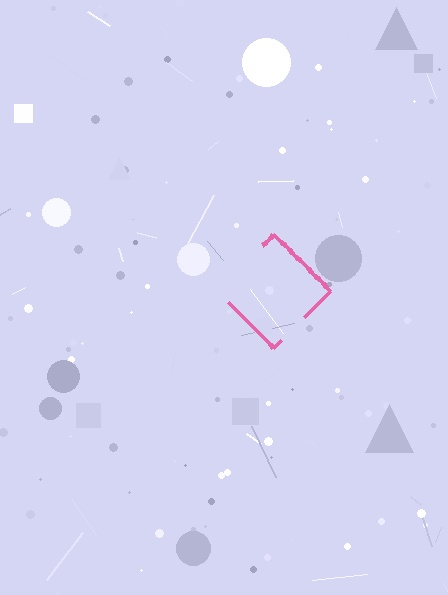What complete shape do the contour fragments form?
The contour fragments form a diamond.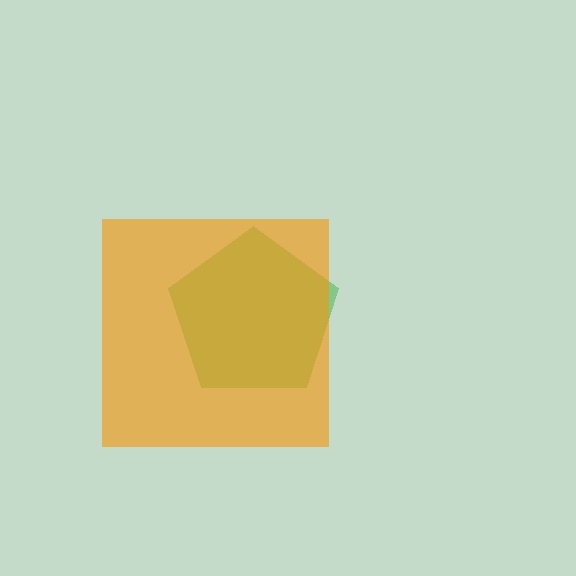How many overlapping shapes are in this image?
There are 2 overlapping shapes in the image.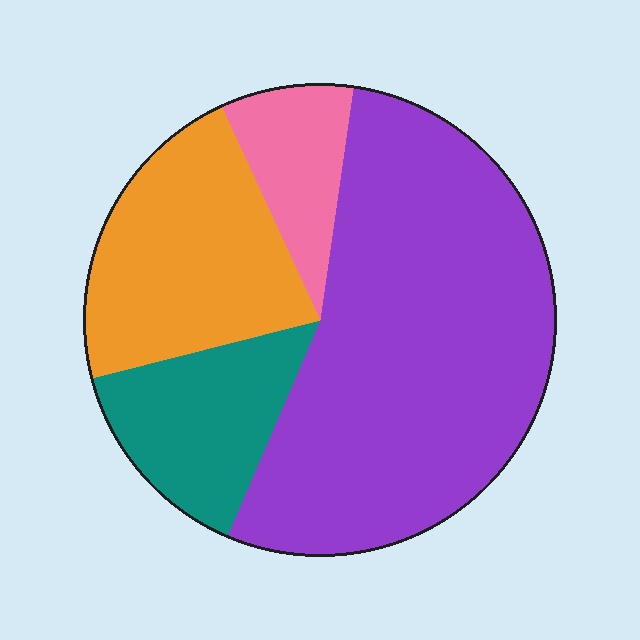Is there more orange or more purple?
Purple.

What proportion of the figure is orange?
Orange covers 22% of the figure.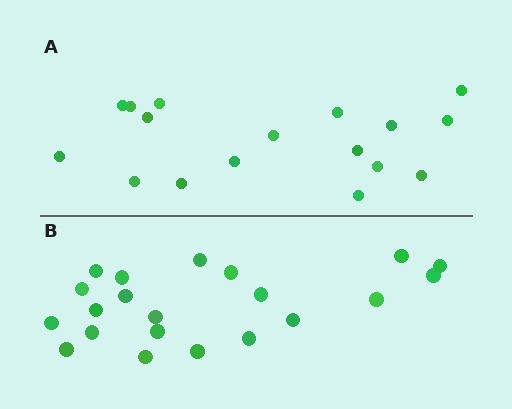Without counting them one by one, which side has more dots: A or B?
Region B (the bottom region) has more dots.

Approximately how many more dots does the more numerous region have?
Region B has about 4 more dots than region A.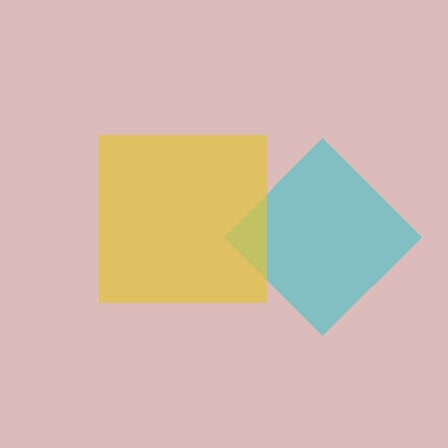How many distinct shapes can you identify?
There are 2 distinct shapes: a cyan diamond, a yellow square.